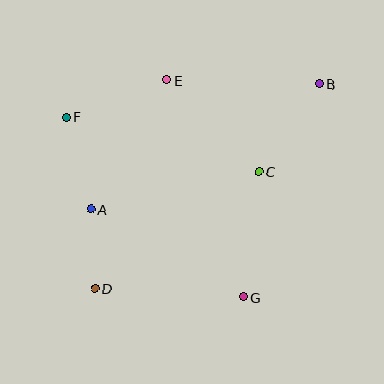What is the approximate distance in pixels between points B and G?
The distance between B and G is approximately 226 pixels.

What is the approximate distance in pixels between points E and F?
The distance between E and F is approximately 107 pixels.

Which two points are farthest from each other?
Points B and D are farthest from each other.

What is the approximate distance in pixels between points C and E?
The distance between C and E is approximately 130 pixels.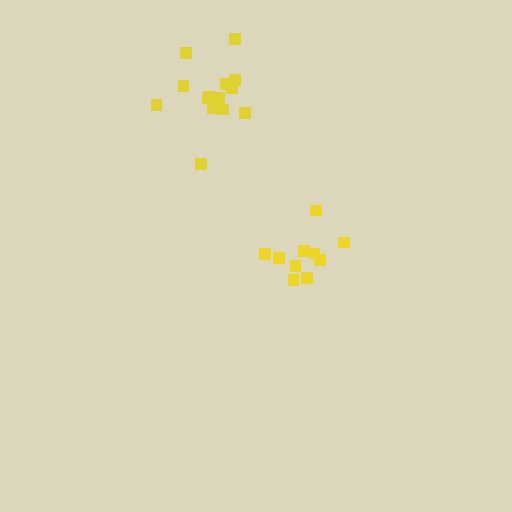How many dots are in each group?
Group 1: 10 dots, Group 2: 15 dots (25 total).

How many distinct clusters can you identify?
There are 2 distinct clusters.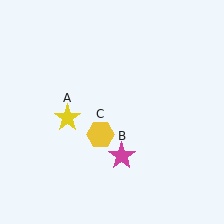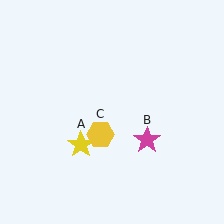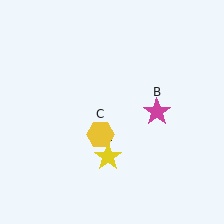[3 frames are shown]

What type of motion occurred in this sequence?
The yellow star (object A), magenta star (object B) rotated counterclockwise around the center of the scene.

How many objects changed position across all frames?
2 objects changed position: yellow star (object A), magenta star (object B).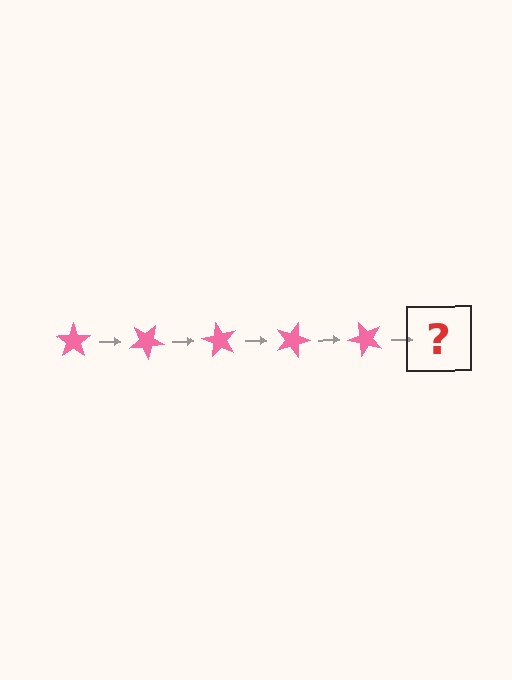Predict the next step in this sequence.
The next step is a pink star rotated 150 degrees.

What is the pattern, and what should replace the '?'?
The pattern is that the star rotates 30 degrees each step. The '?' should be a pink star rotated 150 degrees.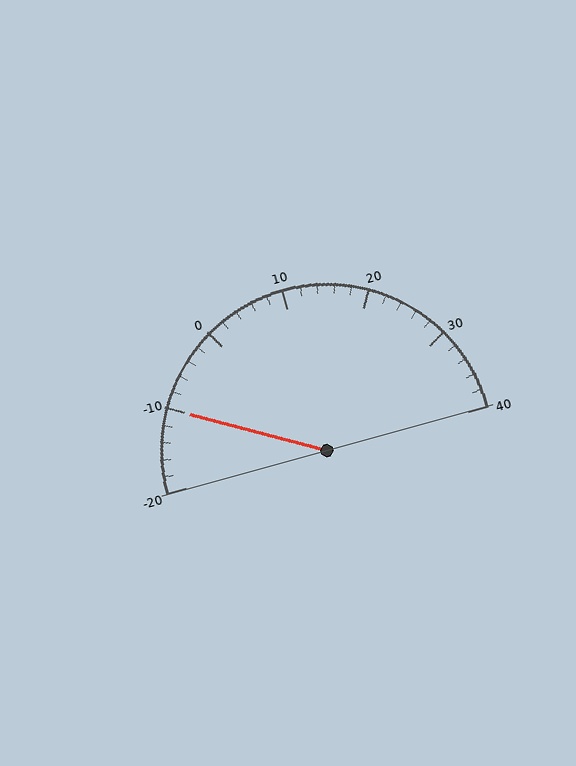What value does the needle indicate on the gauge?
The needle indicates approximately -10.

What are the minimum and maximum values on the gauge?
The gauge ranges from -20 to 40.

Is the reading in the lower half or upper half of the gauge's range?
The reading is in the lower half of the range (-20 to 40).